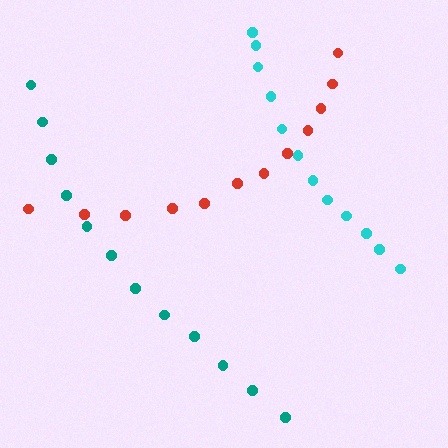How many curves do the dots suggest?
There are 3 distinct paths.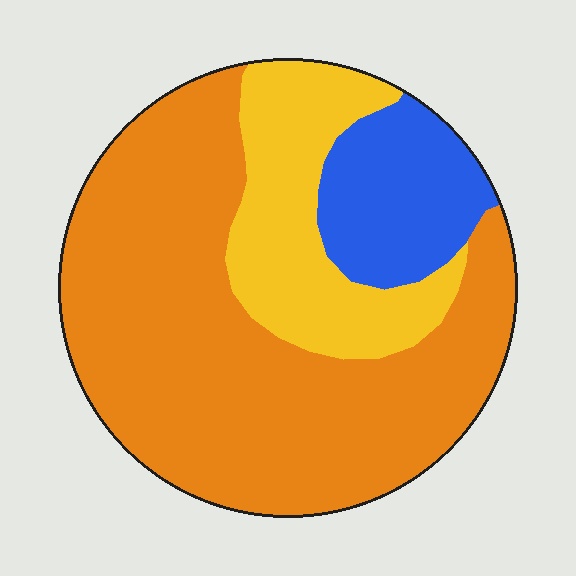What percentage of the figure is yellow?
Yellow covers about 20% of the figure.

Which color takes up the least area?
Blue, at roughly 15%.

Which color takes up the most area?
Orange, at roughly 65%.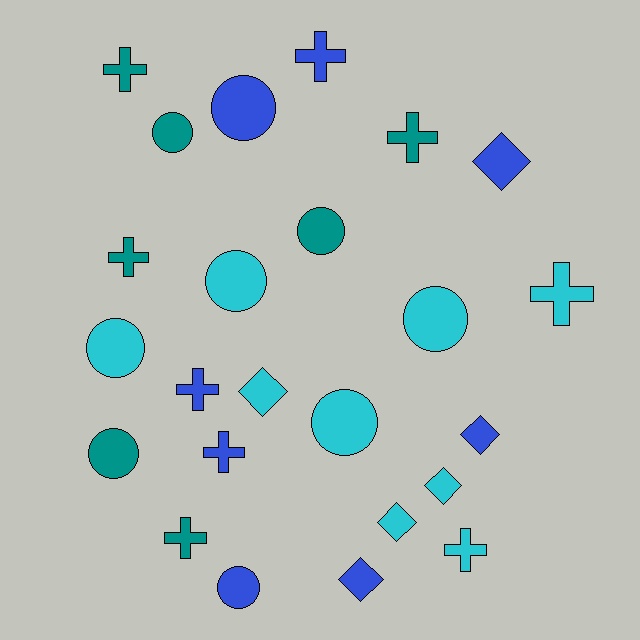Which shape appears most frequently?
Cross, with 9 objects.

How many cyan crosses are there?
There are 2 cyan crosses.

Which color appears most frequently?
Cyan, with 9 objects.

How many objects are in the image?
There are 24 objects.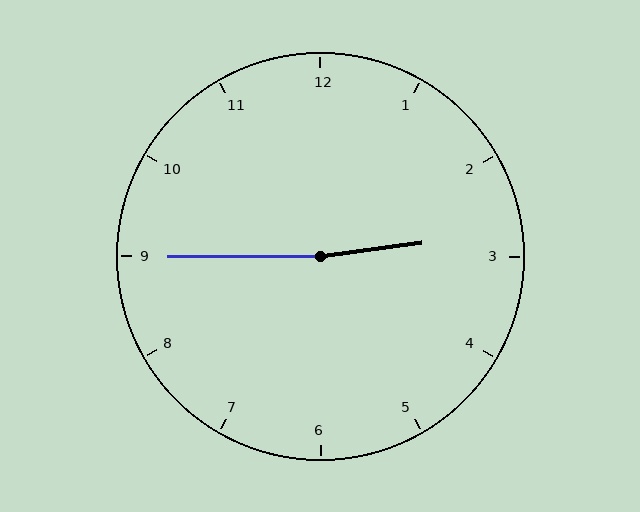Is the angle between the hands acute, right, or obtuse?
It is obtuse.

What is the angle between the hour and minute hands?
Approximately 172 degrees.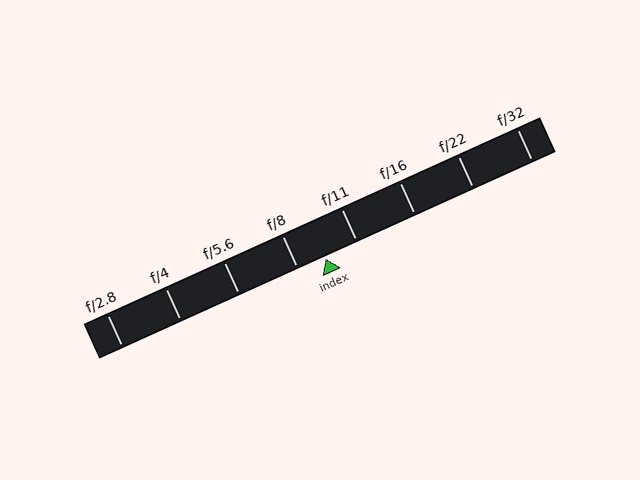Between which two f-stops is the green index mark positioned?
The index mark is between f/8 and f/11.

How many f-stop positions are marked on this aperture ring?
There are 8 f-stop positions marked.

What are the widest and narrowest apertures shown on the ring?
The widest aperture shown is f/2.8 and the narrowest is f/32.